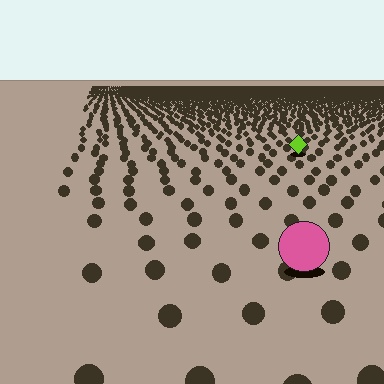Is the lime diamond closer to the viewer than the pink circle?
No. The pink circle is closer — you can tell from the texture gradient: the ground texture is coarser near it.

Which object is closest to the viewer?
The pink circle is closest. The texture marks near it are larger and more spread out.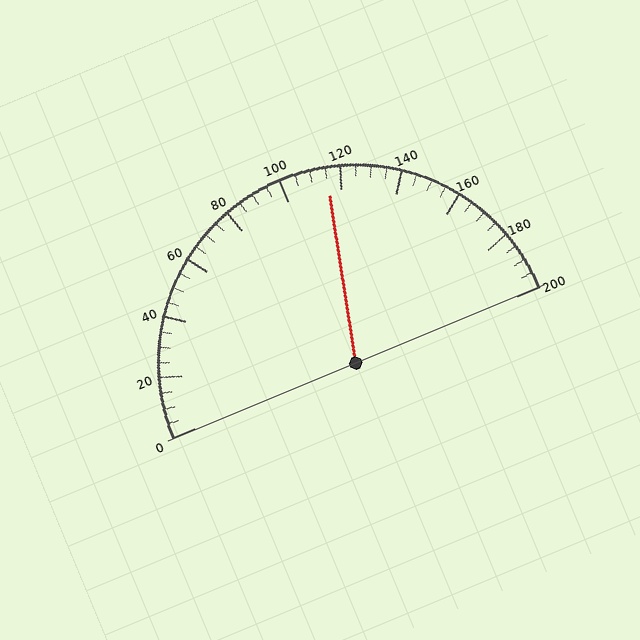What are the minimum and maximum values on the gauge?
The gauge ranges from 0 to 200.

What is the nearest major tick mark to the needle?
The nearest major tick mark is 120.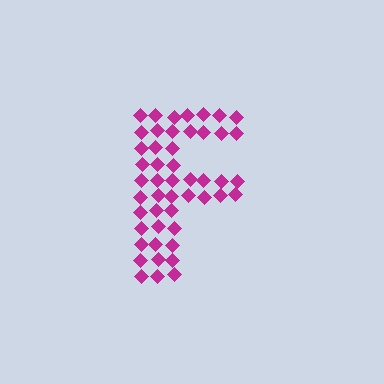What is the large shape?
The large shape is the letter F.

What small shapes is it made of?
It is made of small diamonds.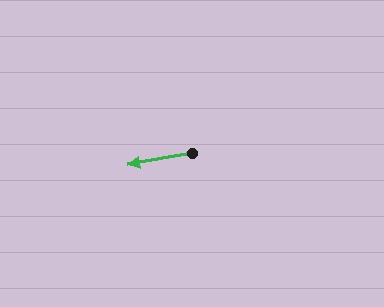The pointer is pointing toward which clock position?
Roughly 9 o'clock.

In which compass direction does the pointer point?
West.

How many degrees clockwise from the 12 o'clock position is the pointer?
Approximately 260 degrees.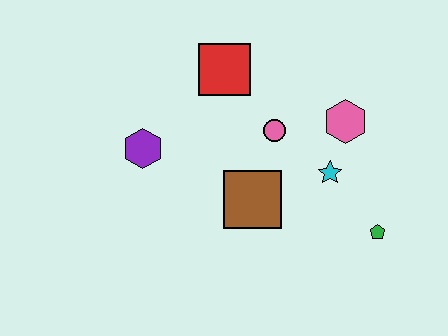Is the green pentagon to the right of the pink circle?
Yes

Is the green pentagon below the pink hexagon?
Yes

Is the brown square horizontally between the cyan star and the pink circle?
No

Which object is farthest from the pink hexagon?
The purple hexagon is farthest from the pink hexagon.